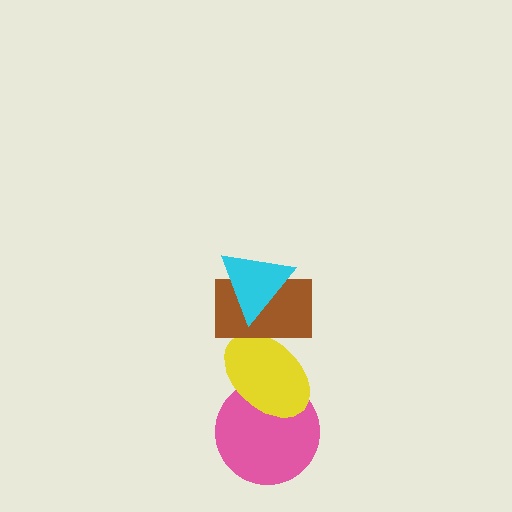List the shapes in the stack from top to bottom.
From top to bottom: the cyan triangle, the brown rectangle, the yellow ellipse, the pink circle.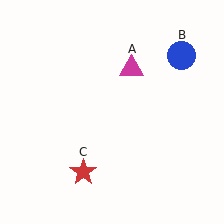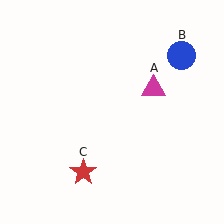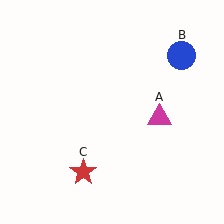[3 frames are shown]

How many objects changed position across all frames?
1 object changed position: magenta triangle (object A).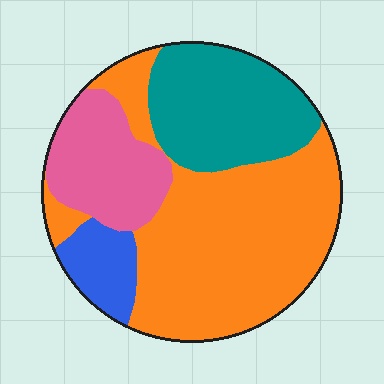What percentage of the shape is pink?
Pink takes up about one sixth (1/6) of the shape.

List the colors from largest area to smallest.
From largest to smallest: orange, teal, pink, blue.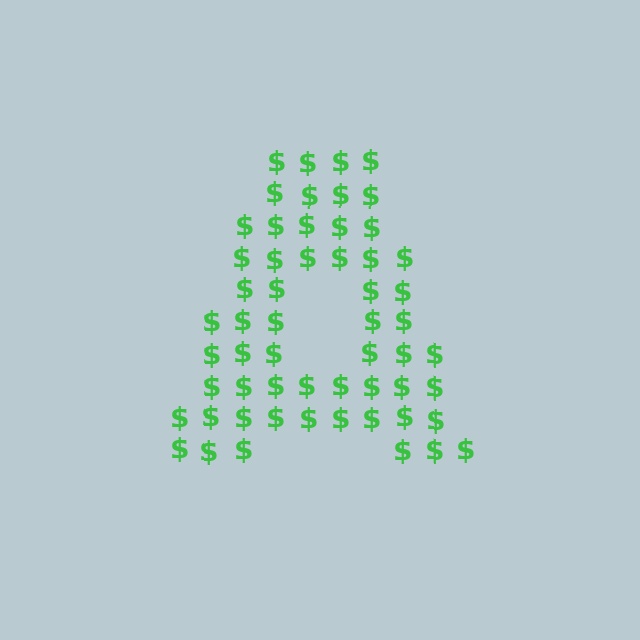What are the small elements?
The small elements are dollar signs.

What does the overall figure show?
The overall figure shows the letter A.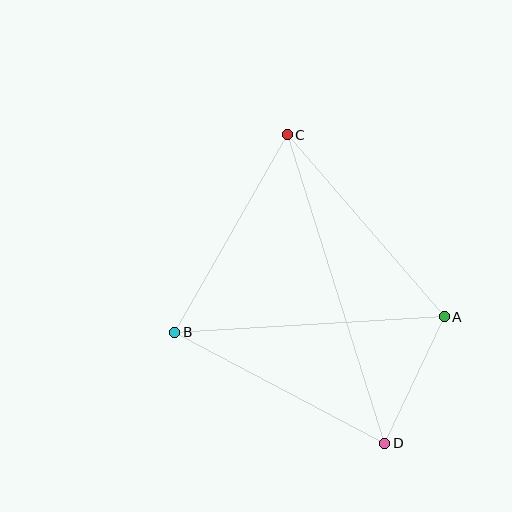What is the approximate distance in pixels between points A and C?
The distance between A and C is approximately 240 pixels.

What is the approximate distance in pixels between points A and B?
The distance between A and B is approximately 270 pixels.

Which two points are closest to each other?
Points A and D are closest to each other.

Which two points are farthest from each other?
Points C and D are farthest from each other.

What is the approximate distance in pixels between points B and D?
The distance between B and D is approximately 238 pixels.